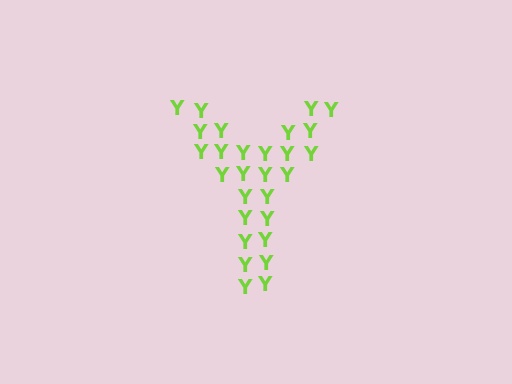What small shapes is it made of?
It is made of small letter Y's.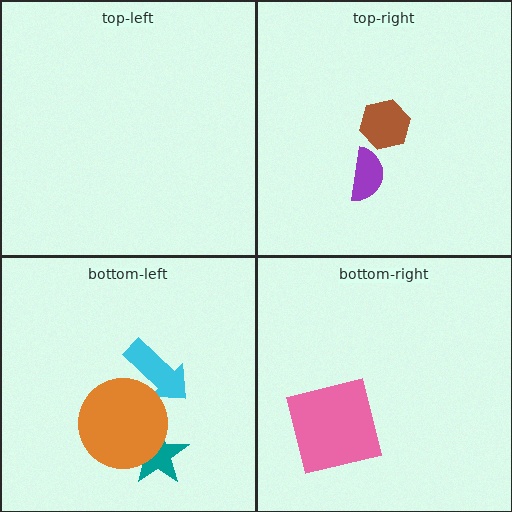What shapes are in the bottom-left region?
The teal star, the cyan arrow, the orange circle.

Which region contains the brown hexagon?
The top-right region.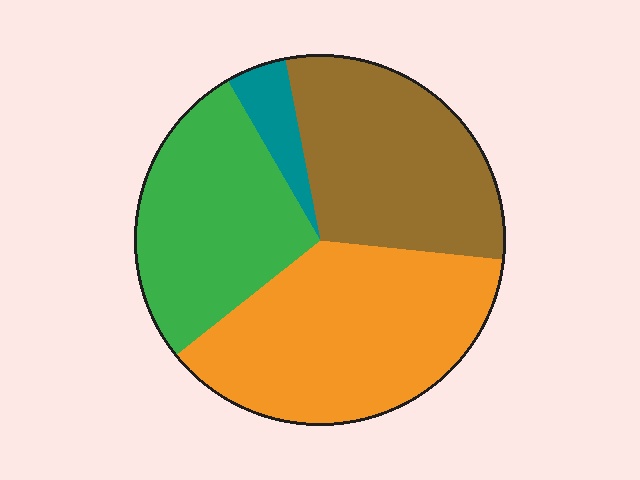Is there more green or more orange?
Orange.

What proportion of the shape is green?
Green takes up about one quarter (1/4) of the shape.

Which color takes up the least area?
Teal, at roughly 5%.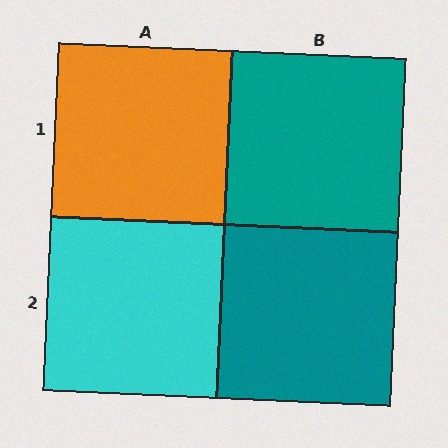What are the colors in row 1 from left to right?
Orange, teal.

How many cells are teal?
2 cells are teal.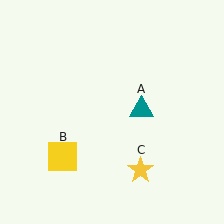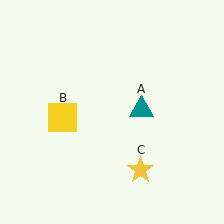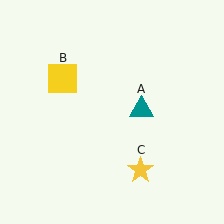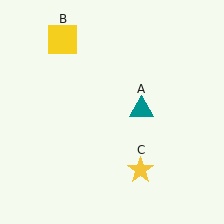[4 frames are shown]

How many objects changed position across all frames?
1 object changed position: yellow square (object B).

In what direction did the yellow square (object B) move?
The yellow square (object B) moved up.